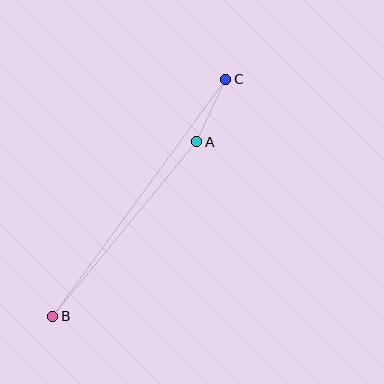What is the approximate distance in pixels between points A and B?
The distance between A and B is approximately 227 pixels.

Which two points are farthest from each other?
Points B and C are farthest from each other.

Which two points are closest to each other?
Points A and C are closest to each other.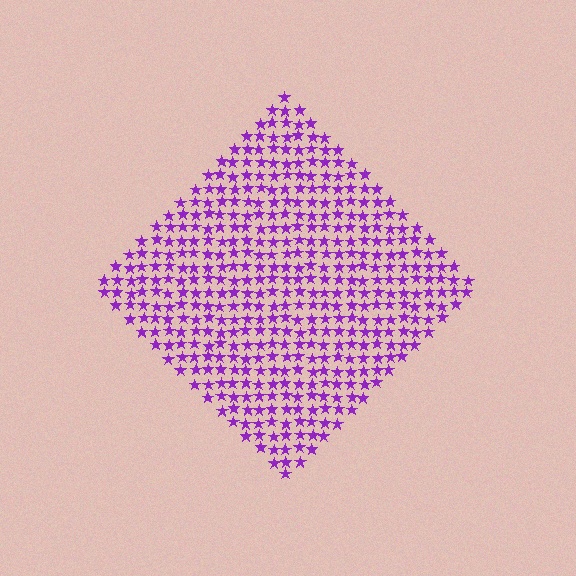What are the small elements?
The small elements are stars.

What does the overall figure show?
The overall figure shows a diamond.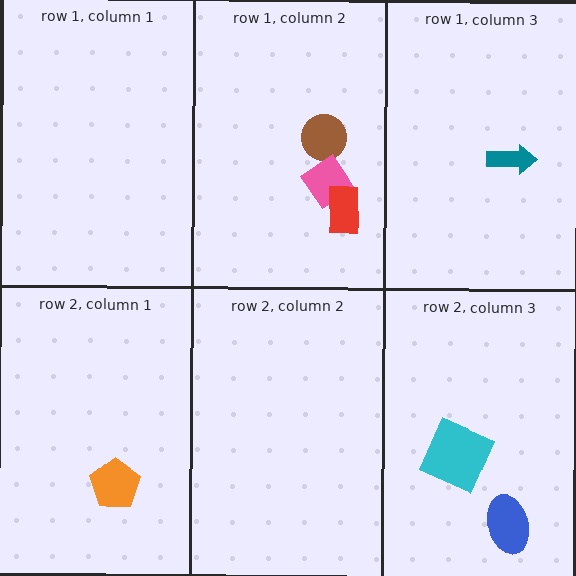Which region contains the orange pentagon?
The row 2, column 1 region.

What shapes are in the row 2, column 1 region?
The orange pentagon.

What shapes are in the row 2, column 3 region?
The cyan square, the blue ellipse.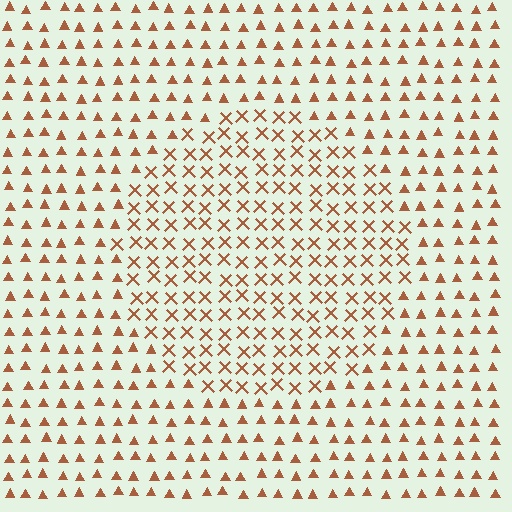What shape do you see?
I see a circle.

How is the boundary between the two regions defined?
The boundary is defined by a change in element shape: X marks inside vs. triangles outside. All elements share the same color and spacing.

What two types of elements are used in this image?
The image uses X marks inside the circle region and triangles outside it.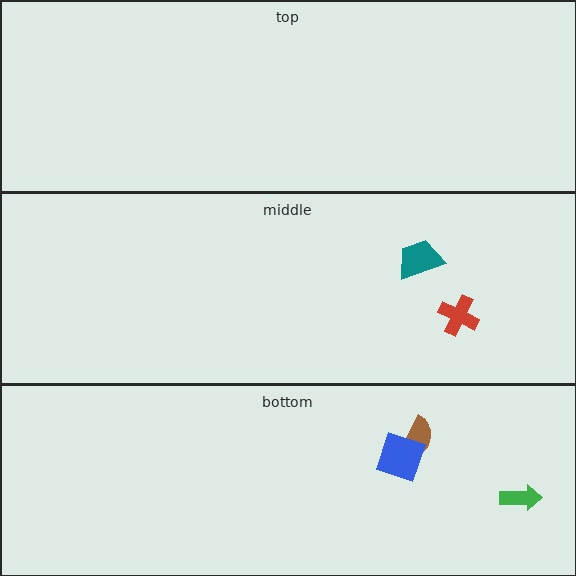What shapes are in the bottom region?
The brown semicircle, the green arrow, the blue diamond.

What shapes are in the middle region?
The red cross, the teal trapezoid.